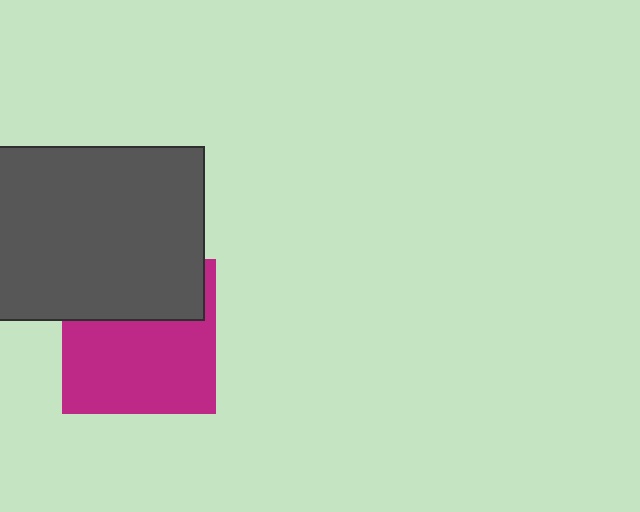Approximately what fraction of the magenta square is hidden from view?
Roughly 38% of the magenta square is hidden behind the dark gray rectangle.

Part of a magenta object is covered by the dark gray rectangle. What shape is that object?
It is a square.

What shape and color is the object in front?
The object in front is a dark gray rectangle.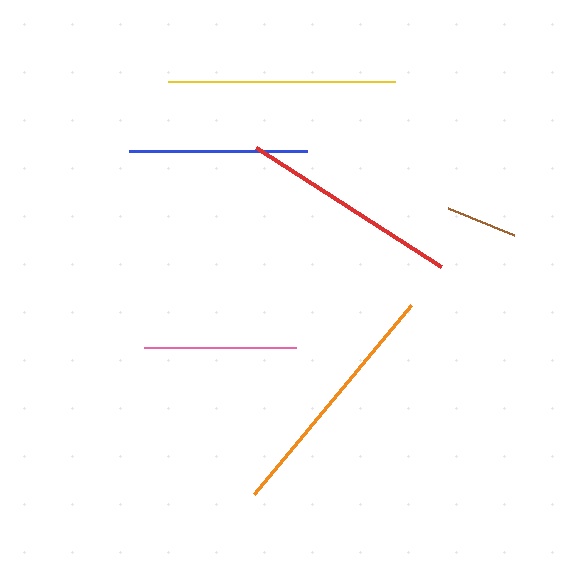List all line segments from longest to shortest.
From longest to shortest: orange, yellow, red, blue, pink, brown.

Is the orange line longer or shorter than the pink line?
The orange line is longer than the pink line.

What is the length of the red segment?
The red segment is approximately 221 pixels long.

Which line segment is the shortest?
The brown line is the shortest at approximately 71 pixels.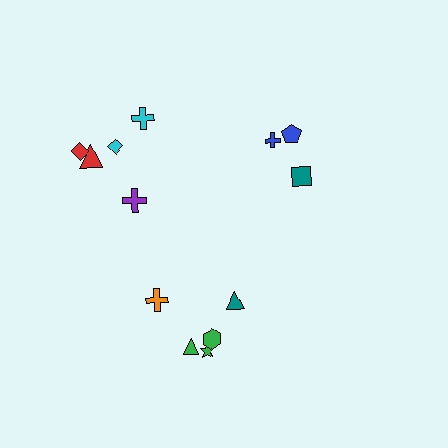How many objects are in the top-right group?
There are 3 objects.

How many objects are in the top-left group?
There are 5 objects.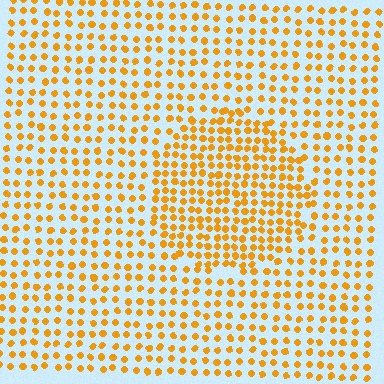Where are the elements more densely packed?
The elements are more densely packed inside the circle boundary.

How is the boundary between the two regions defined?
The boundary is defined by a change in element density (approximately 1.6x ratio). All elements are the same color, size, and shape.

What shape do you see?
I see a circle.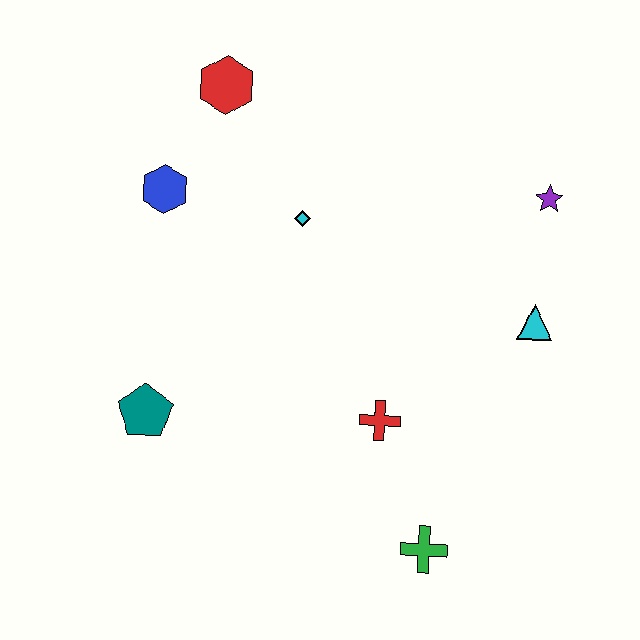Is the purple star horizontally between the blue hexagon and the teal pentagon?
No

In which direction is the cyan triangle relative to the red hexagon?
The cyan triangle is to the right of the red hexagon.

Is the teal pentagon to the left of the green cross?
Yes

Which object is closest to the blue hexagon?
The red hexagon is closest to the blue hexagon.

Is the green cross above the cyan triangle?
No